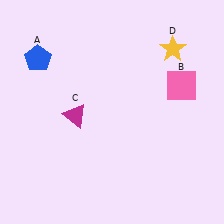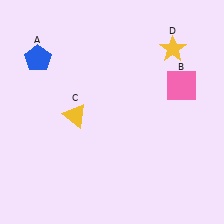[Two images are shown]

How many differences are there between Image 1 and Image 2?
There is 1 difference between the two images.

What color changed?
The triangle (C) changed from magenta in Image 1 to yellow in Image 2.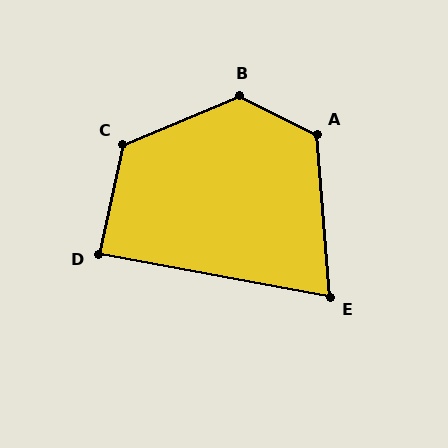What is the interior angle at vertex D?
Approximately 88 degrees (approximately right).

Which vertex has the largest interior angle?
B, at approximately 131 degrees.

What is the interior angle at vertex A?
Approximately 121 degrees (obtuse).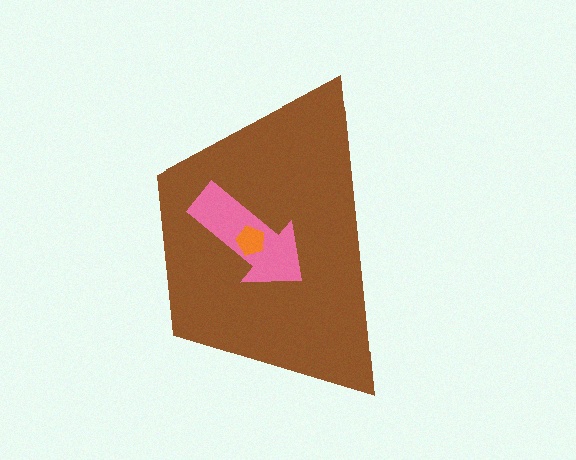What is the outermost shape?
The brown trapezoid.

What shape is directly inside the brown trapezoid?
The pink arrow.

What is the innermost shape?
The orange pentagon.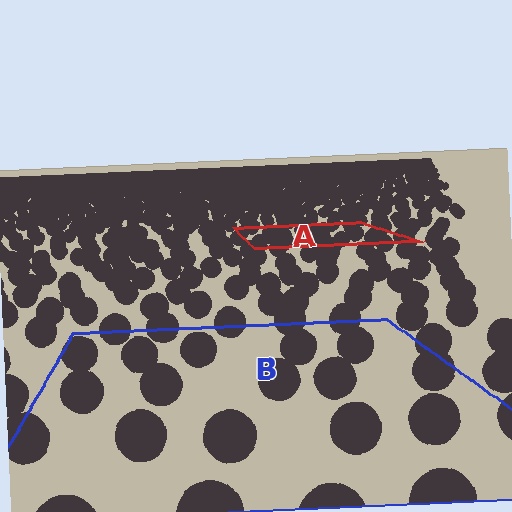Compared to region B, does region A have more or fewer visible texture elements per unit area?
Region A has more texture elements per unit area — they are packed more densely because it is farther away.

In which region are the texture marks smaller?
The texture marks are smaller in region A, because it is farther away.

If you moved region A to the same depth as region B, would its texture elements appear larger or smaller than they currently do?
They would appear larger. At a closer depth, the same texture elements are projected at a bigger on-screen size.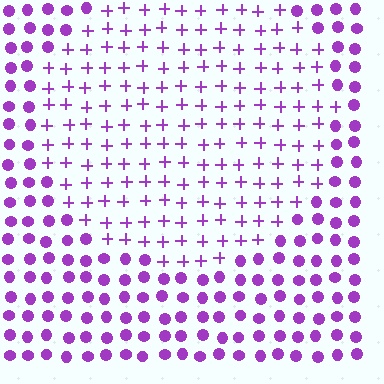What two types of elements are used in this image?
The image uses plus signs inside the circle region and circles outside it.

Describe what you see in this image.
The image is filled with small purple elements arranged in a uniform grid. A circle-shaped region contains plus signs, while the surrounding area contains circles. The boundary is defined purely by the change in element shape.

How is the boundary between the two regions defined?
The boundary is defined by a change in element shape: plus signs inside vs. circles outside. All elements share the same color and spacing.